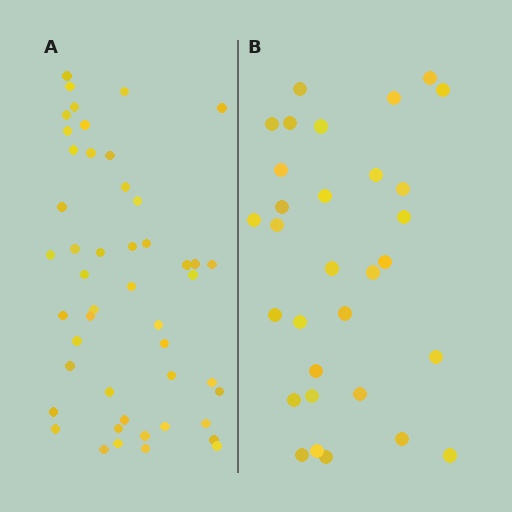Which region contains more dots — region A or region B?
Region A (the left region) has more dots.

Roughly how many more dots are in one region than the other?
Region A has approximately 15 more dots than region B.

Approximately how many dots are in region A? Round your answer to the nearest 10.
About 50 dots. (The exact count is 48, which rounds to 50.)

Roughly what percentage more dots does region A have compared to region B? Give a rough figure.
About 55% more.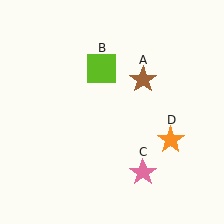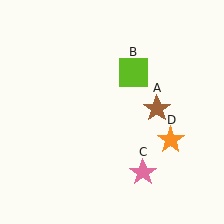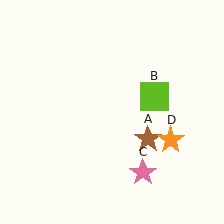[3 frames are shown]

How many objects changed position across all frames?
2 objects changed position: brown star (object A), lime square (object B).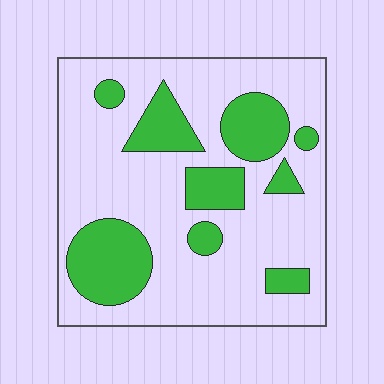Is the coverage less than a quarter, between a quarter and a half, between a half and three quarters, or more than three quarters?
Between a quarter and a half.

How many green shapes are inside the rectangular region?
9.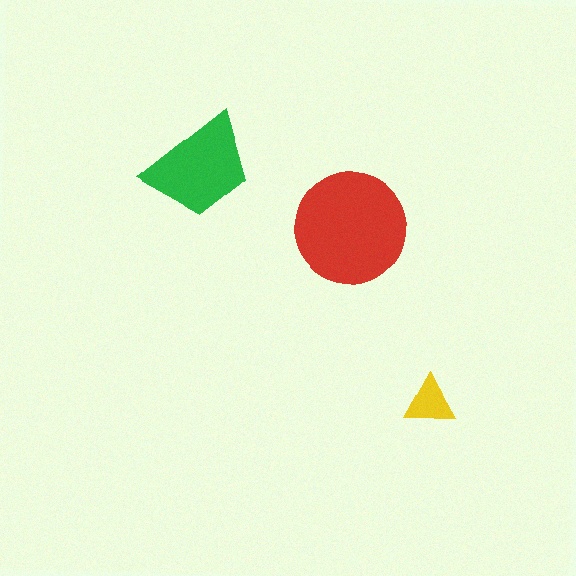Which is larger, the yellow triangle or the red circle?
The red circle.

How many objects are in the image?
There are 3 objects in the image.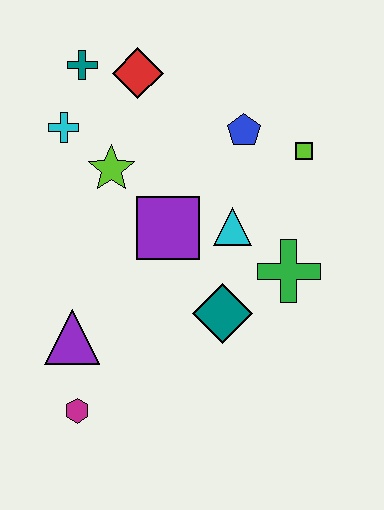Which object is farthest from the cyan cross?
The magenta hexagon is farthest from the cyan cross.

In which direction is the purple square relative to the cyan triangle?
The purple square is to the left of the cyan triangle.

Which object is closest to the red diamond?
The teal cross is closest to the red diamond.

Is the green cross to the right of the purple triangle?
Yes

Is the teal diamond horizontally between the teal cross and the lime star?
No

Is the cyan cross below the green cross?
No